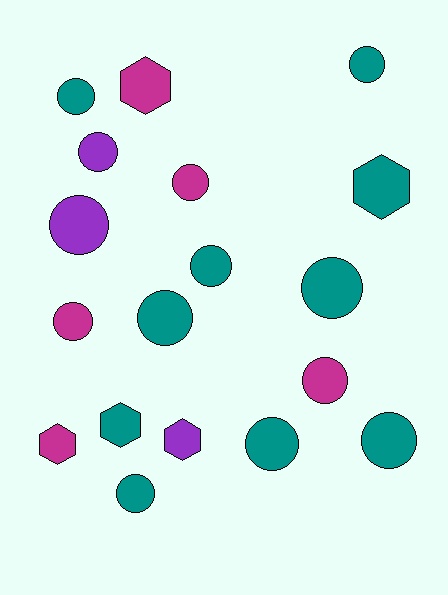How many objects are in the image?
There are 18 objects.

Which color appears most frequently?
Teal, with 10 objects.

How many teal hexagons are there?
There are 2 teal hexagons.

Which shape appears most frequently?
Circle, with 13 objects.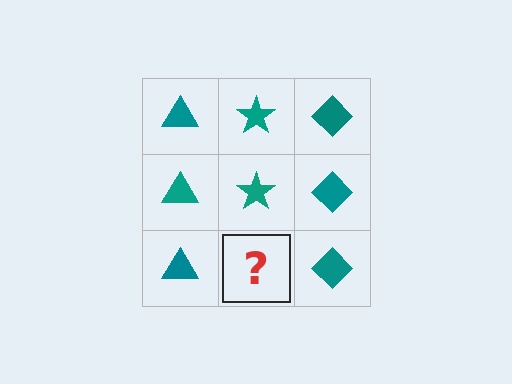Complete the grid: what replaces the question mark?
The question mark should be replaced with a teal star.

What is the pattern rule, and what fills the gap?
The rule is that each column has a consistent shape. The gap should be filled with a teal star.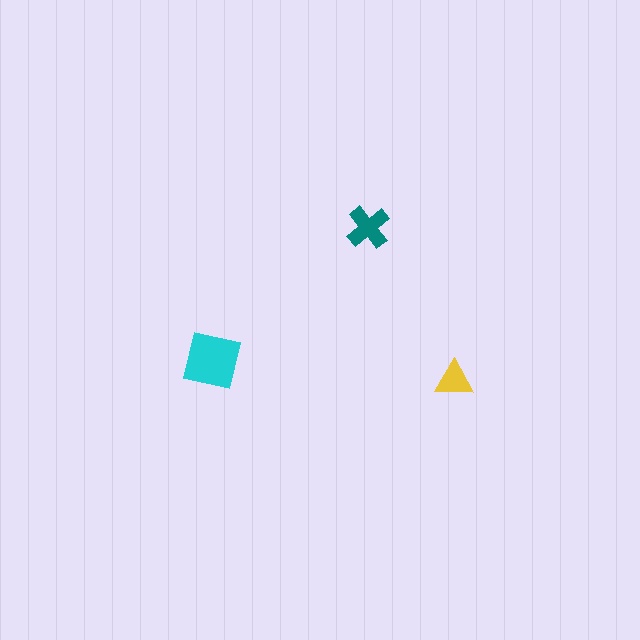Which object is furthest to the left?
The cyan square is leftmost.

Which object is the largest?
The cyan square.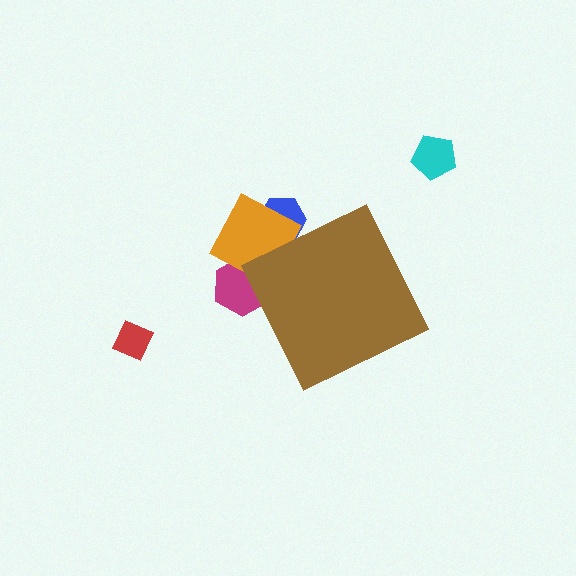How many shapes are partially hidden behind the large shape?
3 shapes are partially hidden.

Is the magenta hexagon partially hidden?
Yes, the magenta hexagon is partially hidden behind the brown diamond.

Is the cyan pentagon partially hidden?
No, the cyan pentagon is fully visible.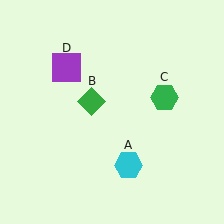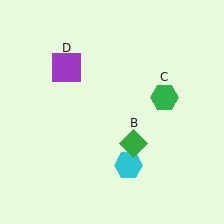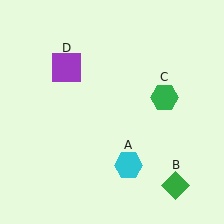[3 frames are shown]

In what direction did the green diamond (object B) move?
The green diamond (object B) moved down and to the right.